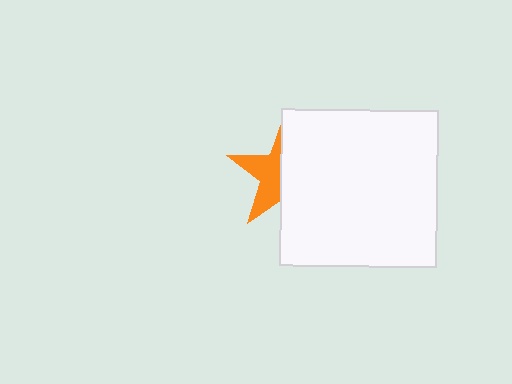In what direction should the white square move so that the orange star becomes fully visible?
The white square should move right. That is the shortest direction to clear the overlap and leave the orange star fully visible.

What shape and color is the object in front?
The object in front is a white square.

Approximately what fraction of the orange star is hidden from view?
Roughly 57% of the orange star is hidden behind the white square.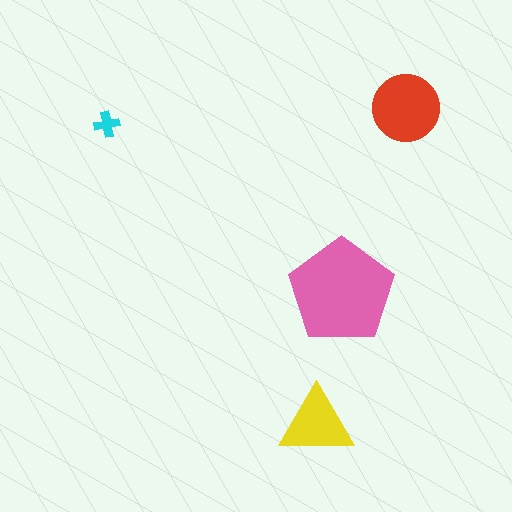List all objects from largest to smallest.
The pink pentagon, the red circle, the yellow triangle, the cyan cross.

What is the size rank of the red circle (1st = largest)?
2nd.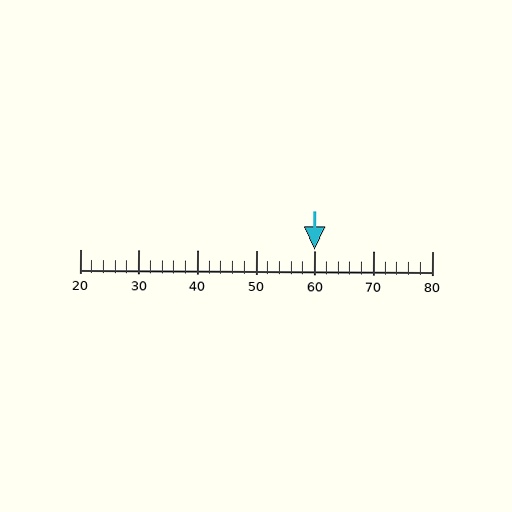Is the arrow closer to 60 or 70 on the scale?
The arrow is closer to 60.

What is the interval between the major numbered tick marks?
The major tick marks are spaced 10 units apart.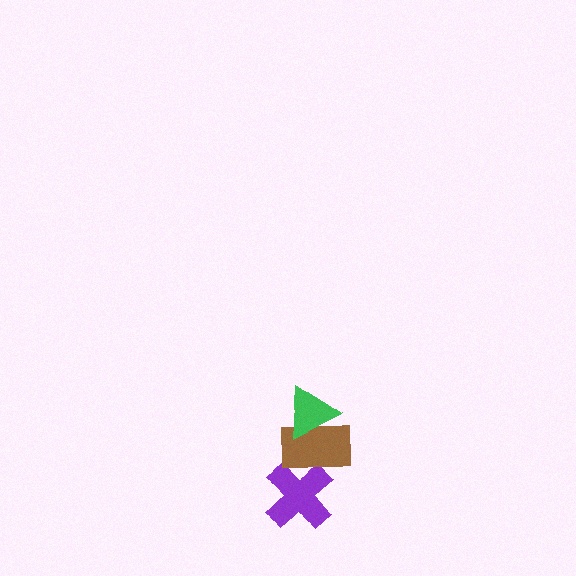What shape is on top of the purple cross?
The brown rectangle is on top of the purple cross.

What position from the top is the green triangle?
The green triangle is 1st from the top.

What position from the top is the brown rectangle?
The brown rectangle is 2nd from the top.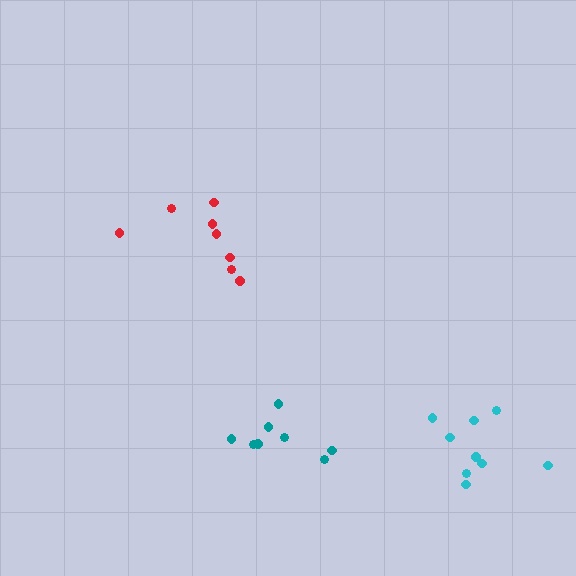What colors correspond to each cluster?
The clusters are colored: red, teal, cyan.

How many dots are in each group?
Group 1: 8 dots, Group 2: 8 dots, Group 3: 9 dots (25 total).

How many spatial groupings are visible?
There are 3 spatial groupings.